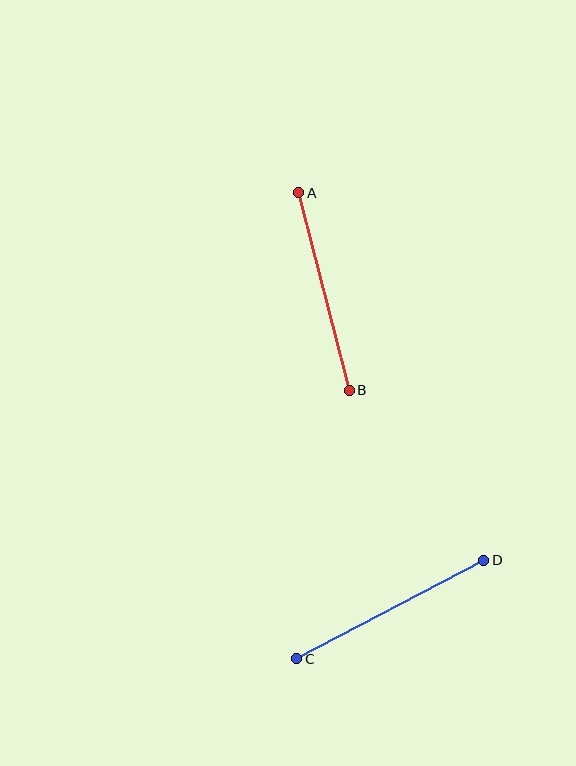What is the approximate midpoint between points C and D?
The midpoint is at approximately (390, 609) pixels.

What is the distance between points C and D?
The distance is approximately 212 pixels.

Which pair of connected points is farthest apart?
Points C and D are farthest apart.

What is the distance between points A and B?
The distance is approximately 204 pixels.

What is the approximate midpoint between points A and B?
The midpoint is at approximately (324, 291) pixels.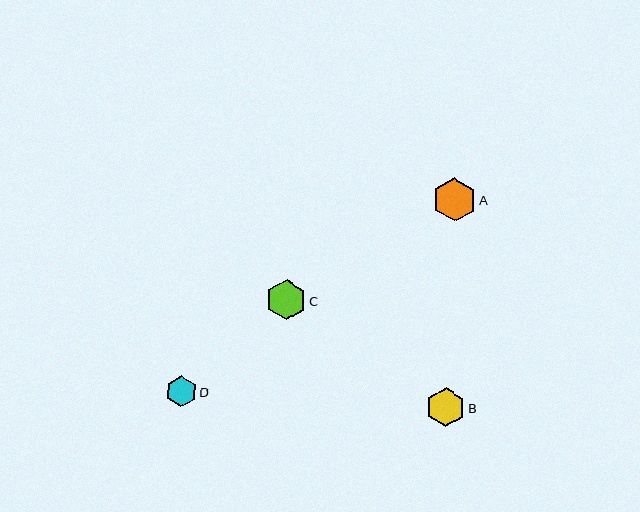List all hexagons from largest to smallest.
From largest to smallest: A, C, B, D.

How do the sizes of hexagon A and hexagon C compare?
Hexagon A and hexagon C are approximately the same size.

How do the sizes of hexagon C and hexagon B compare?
Hexagon C and hexagon B are approximately the same size.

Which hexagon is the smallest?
Hexagon D is the smallest with a size of approximately 31 pixels.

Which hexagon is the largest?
Hexagon A is the largest with a size of approximately 43 pixels.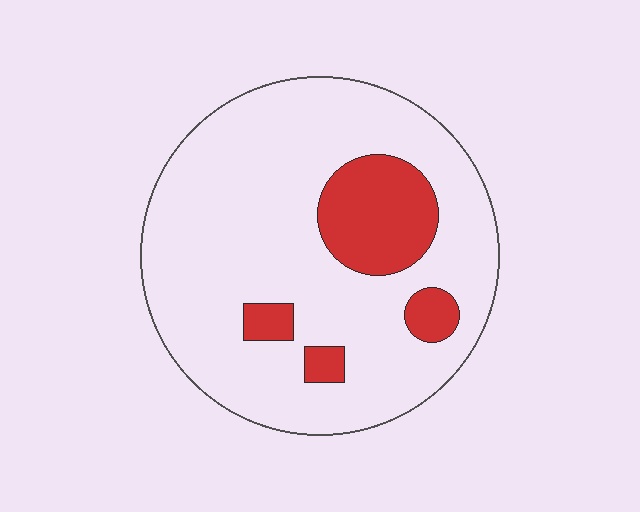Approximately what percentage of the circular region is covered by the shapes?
Approximately 15%.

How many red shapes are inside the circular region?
4.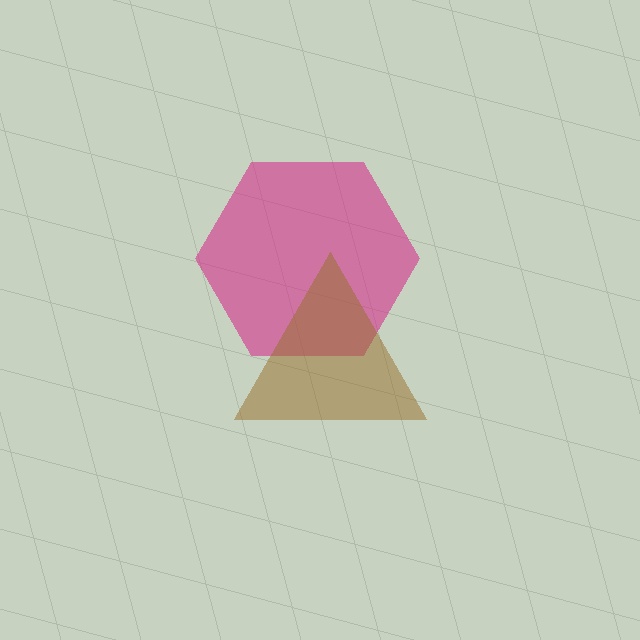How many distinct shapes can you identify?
There are 2 distinct shapes: a magenta hexagon, a brown triangle.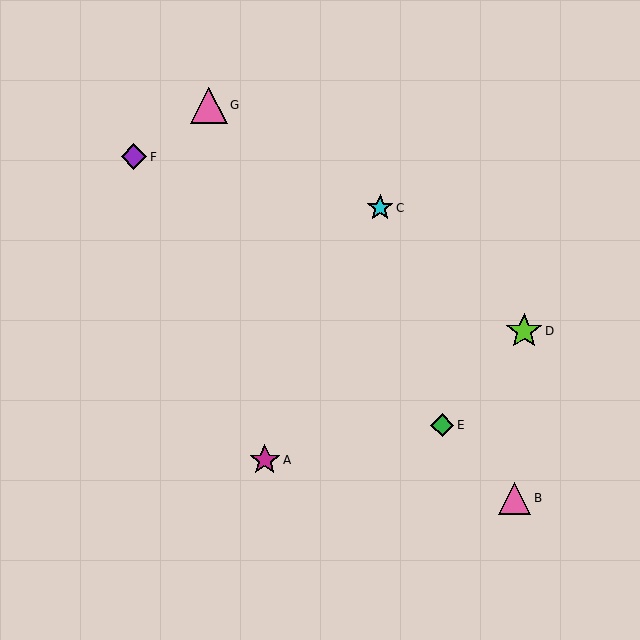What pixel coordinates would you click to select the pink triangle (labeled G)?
Click at (209, 105) to select the pink triangle G.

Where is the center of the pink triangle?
The center of the pink triangle is at (209, 105).